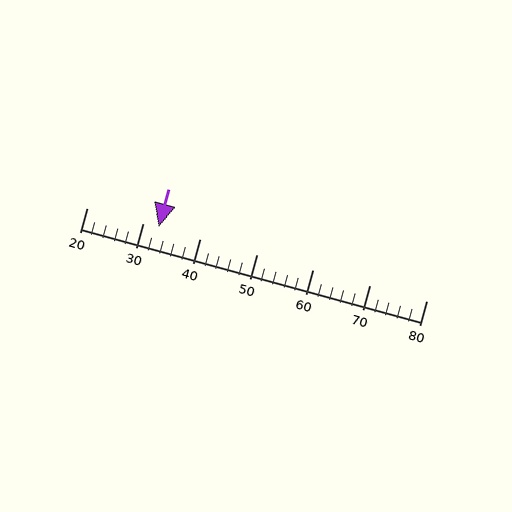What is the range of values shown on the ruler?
The ruler shows values from 20 to 80.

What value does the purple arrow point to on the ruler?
The purple arrow points to approximately 33.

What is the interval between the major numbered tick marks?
The major tick marks are spaced 10 units apart.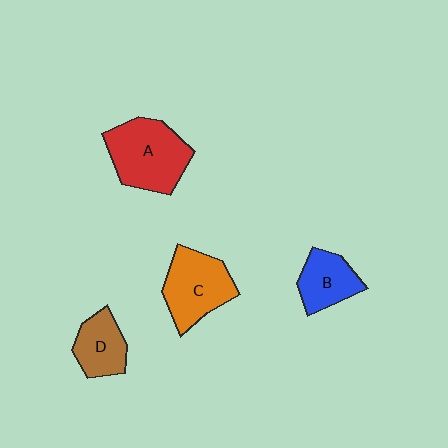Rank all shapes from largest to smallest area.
From largest to smallest: A (red), C (orange), B (blue), D (brown).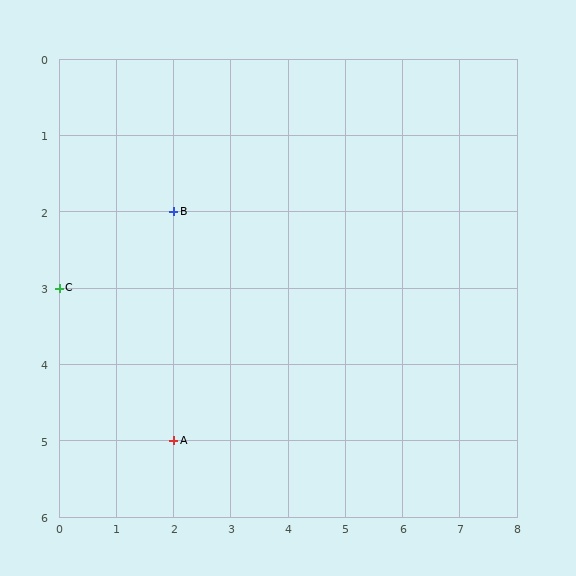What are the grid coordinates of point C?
Point C is at grid coordinates (0, 3).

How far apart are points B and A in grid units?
Points B and A are 3 rows apart.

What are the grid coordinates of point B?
Point B is at grid coordinates (2, 2).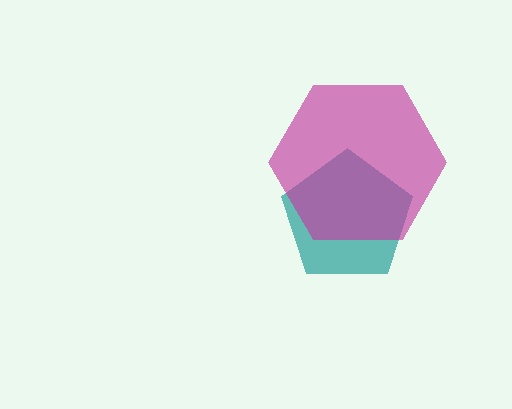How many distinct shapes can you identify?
There are 2 distinct shapes: a teal pentagon, a magenta hexagon.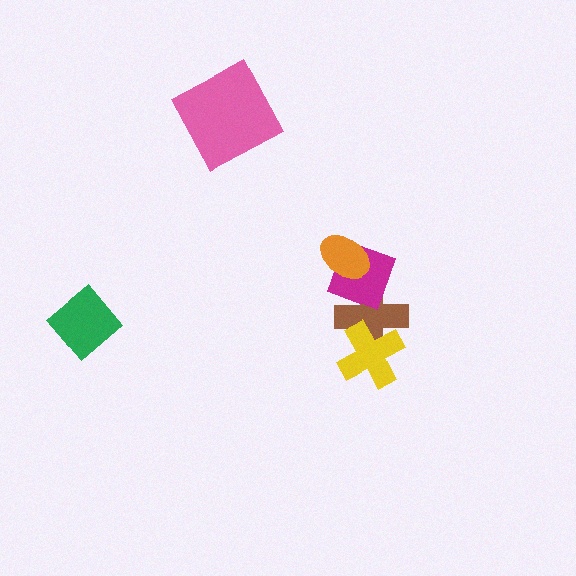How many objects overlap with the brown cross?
2 objects overlap with the brown cross.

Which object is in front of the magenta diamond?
The orange ellipse is in front of the magenta diamond.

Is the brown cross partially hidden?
Yes, it is partially covered by another shape.